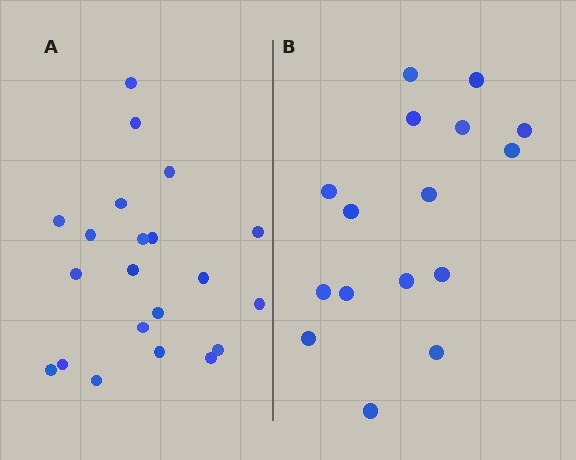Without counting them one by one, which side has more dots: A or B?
Region A (the left region) has more dots.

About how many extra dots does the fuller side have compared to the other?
Region A has about 5 more dots than region B.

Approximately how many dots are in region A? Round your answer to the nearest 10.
About 20 dots. (The exact count is 21, which rounds to 20.)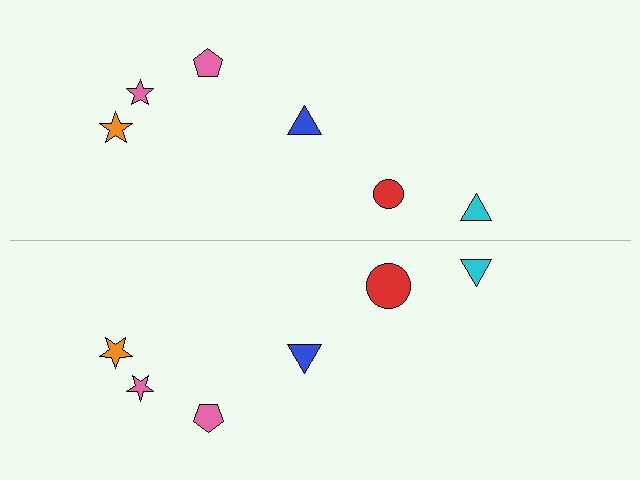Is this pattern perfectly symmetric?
No, the pattern is not perfectly symmetric. The red circle on the bottom side has a different size than its mirror counterpart.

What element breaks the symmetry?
The red circle on the bottom side has a different size than its mirror counterpart.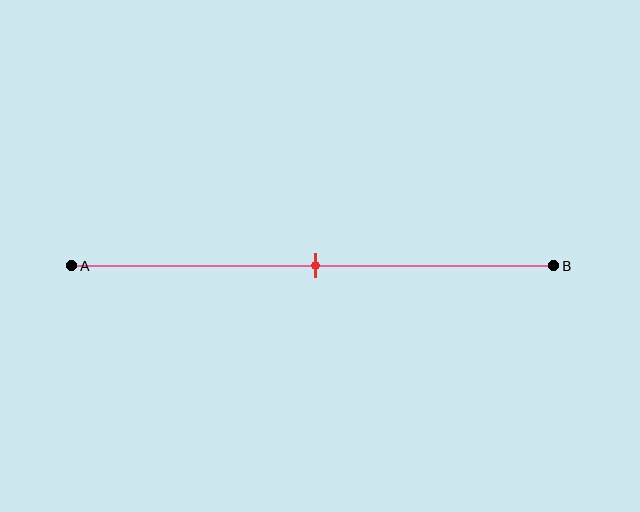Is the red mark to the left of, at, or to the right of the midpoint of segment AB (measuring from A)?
The red mark is approximately at the midpoint of segment AB.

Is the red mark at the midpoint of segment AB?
Yes, the mark is approximately at the midpoint.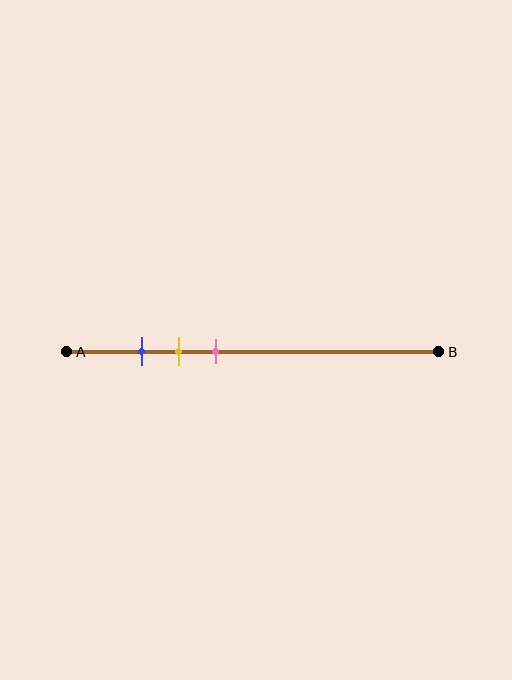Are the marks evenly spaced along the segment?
Yes, the marks are approximately evenly spaced.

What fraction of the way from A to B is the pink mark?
The pink mark is approximately 40% (0.4) of the way from A to B.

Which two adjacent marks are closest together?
The blue and yellow marks are the closest adjacent pair.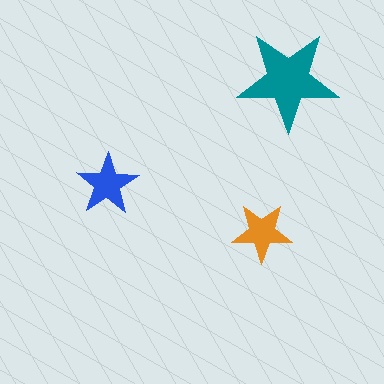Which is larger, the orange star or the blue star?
The blue one.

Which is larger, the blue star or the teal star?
The teal one.